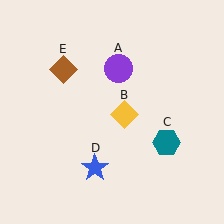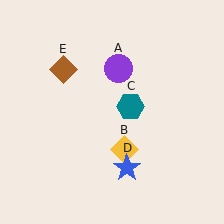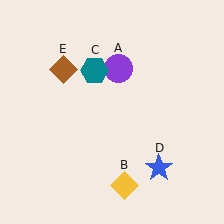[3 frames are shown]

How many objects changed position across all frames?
3 objects changed position: yellow diamond (object B), teal hexagon (object C), blue star (object D).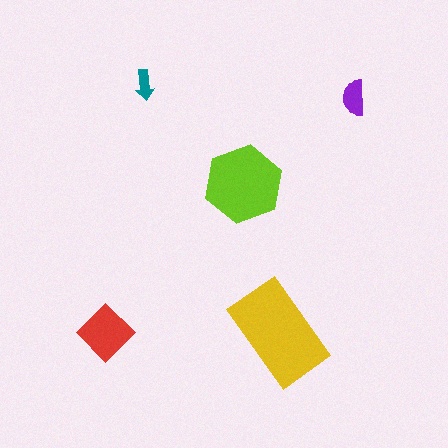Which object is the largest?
The yellow rectangle.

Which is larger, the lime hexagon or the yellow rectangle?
The yellow rectangle.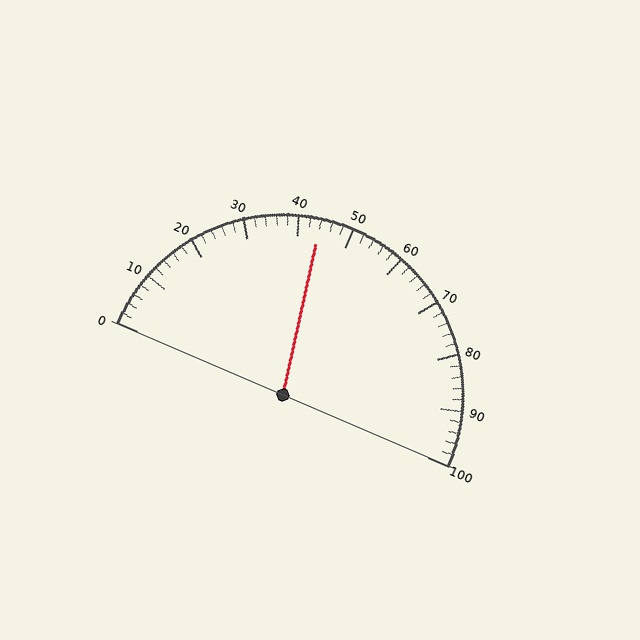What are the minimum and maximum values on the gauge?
The gauge ranges from 0 to 100.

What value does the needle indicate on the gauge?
The needle indicates approximately 44.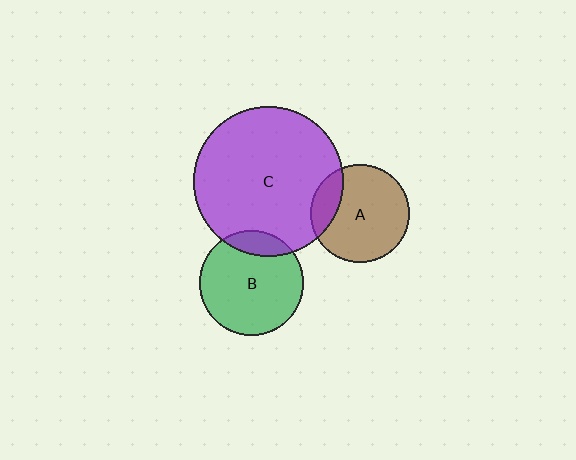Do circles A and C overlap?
Yes.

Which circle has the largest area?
Circle C (purple).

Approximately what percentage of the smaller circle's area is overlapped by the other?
Approximately 20%.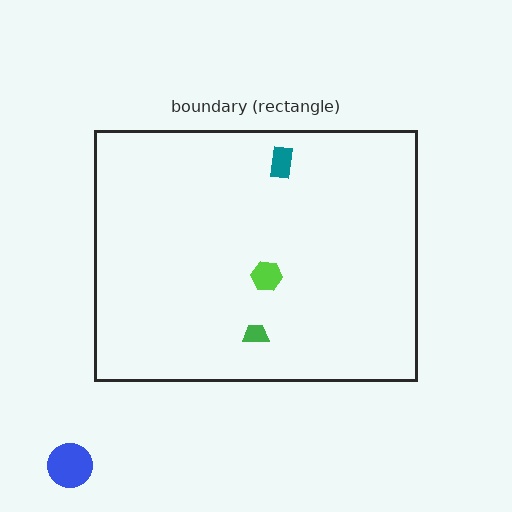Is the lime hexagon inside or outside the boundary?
Inside.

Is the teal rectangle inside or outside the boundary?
Inside.